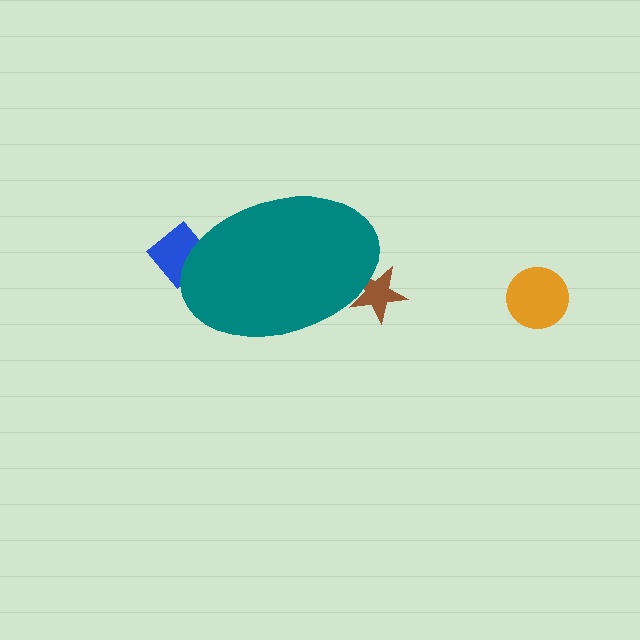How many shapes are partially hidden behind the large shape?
2 shapes are partially hidden.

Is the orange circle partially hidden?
No, the orange circle is fully visible.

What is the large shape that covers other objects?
A teal ellipse.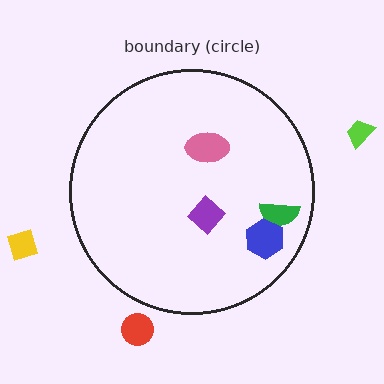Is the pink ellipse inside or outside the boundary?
Inside.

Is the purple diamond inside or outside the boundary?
Inside.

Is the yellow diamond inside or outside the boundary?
Outside.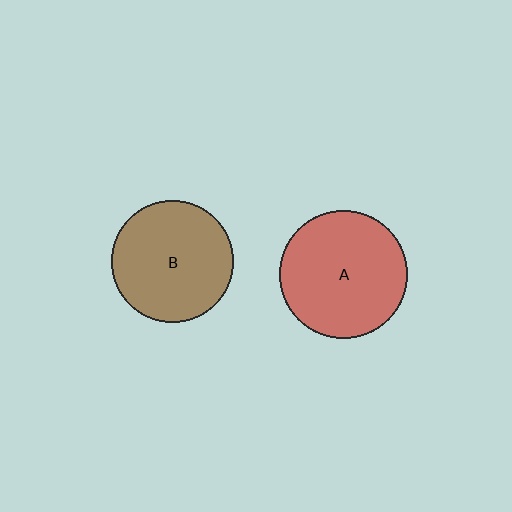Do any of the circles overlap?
No, none of the circles overlap.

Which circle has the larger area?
Circle A (red).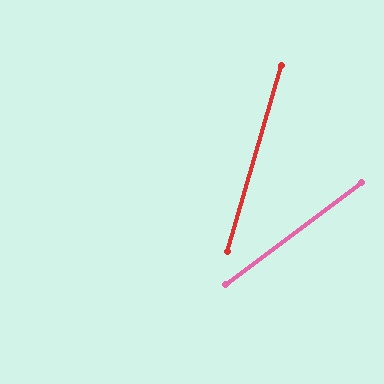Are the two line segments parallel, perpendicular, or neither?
Neither parallel nor perpendicular — they differ by about 37°.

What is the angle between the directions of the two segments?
Approximately 37 degrees.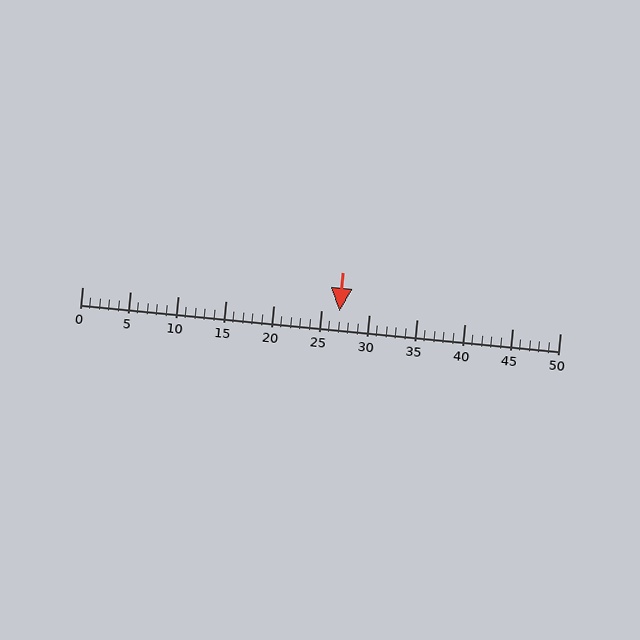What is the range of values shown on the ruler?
The ruler shows values from 0 to 50.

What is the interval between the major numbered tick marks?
The major tick marks are spaced 5 units apart.